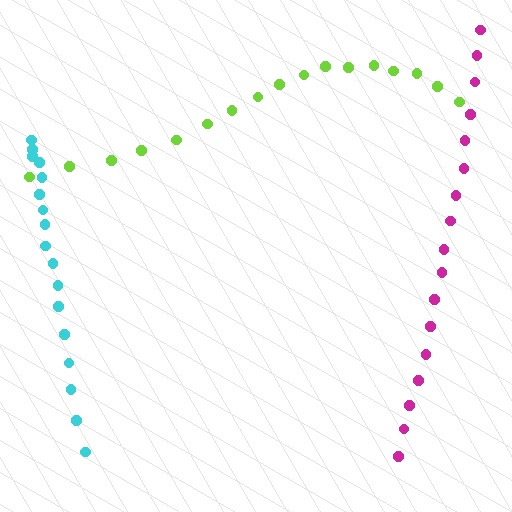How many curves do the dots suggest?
There are 3 distinct paths.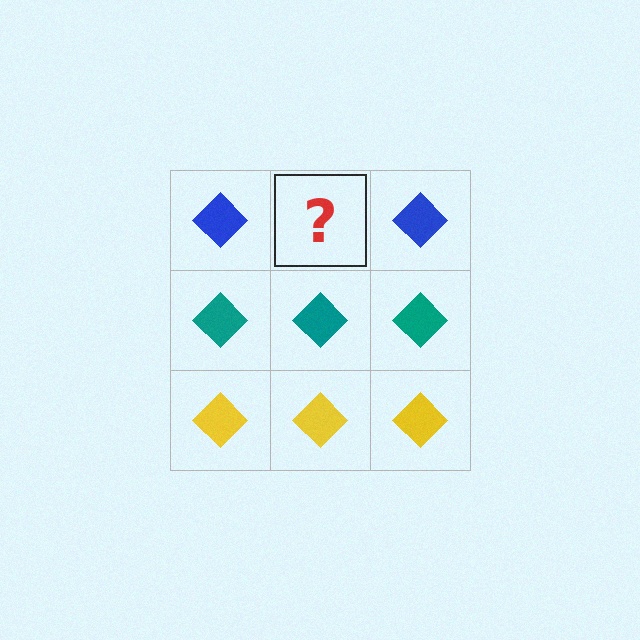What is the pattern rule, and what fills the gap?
The rule is that each row has a consistent color. The gap should be filled with a blue diamond.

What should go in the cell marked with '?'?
The missing cell should contain a blue diamond.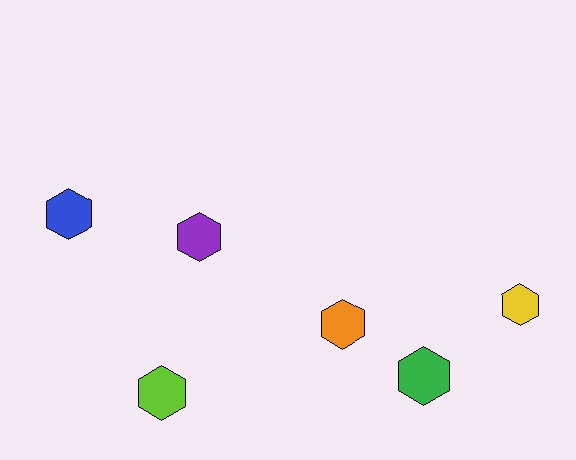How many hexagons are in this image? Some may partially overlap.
There are 6 hexagons.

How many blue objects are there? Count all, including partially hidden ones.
There is 1 blue object.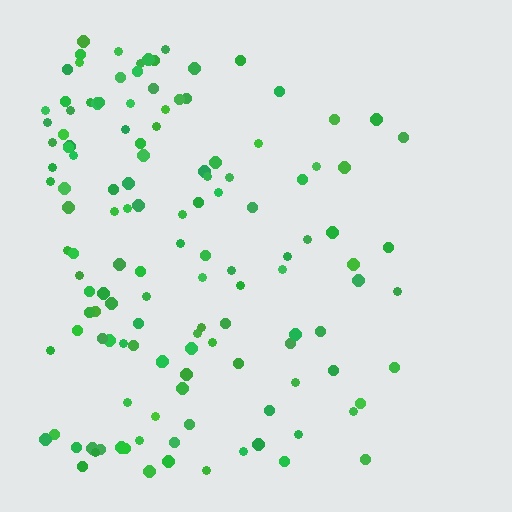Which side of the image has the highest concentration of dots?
The left.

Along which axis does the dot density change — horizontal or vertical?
Horizontal.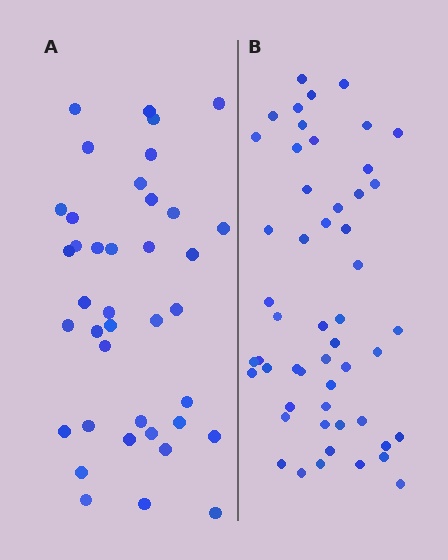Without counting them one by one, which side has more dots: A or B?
Region B (the right region) has more dots.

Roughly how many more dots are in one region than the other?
Region B has approximately 15 more dots than region A.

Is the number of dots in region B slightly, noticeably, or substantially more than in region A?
Region B has noticeably more, but not dramatically so. The ratio is roughly 1.3 to 1.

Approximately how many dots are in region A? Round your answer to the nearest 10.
About 40 dots. (The exact count is 39, which rounds to 40.)